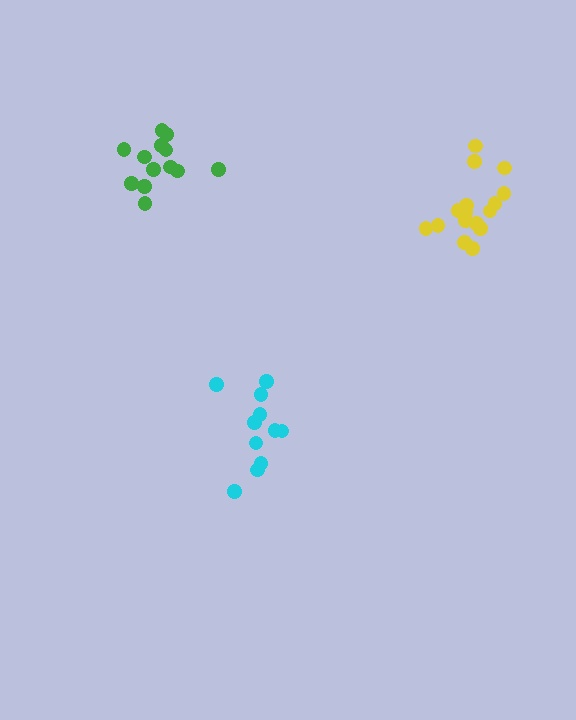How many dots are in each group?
Group 1: 13 dots, Group 2: 17 dots, Group 3: 11 dots (41 total).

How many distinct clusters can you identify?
There are 3 distinct clusters.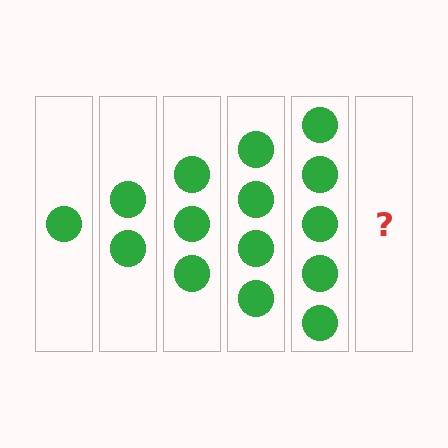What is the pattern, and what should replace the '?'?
The pattern is that each step adds one more circle. The '?' should be 6 circles.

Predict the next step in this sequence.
The next step is 6 circles.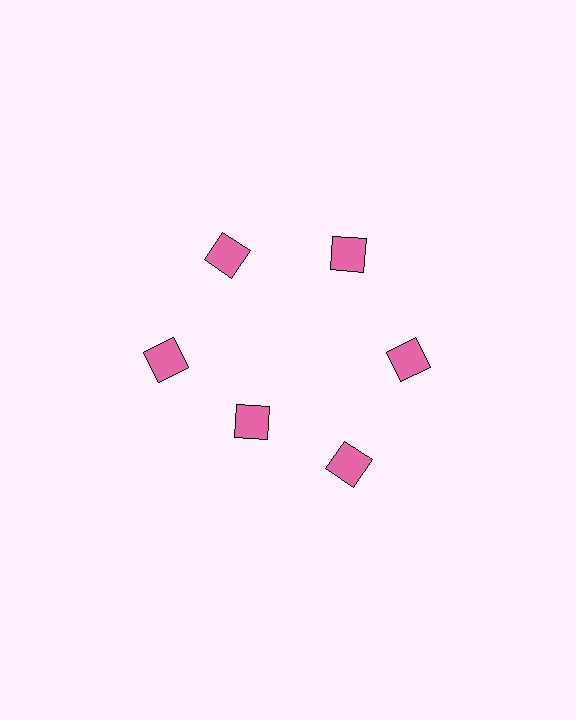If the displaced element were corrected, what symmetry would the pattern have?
It would have 6-fold rotational symmetry — the pattern would map onto itself every 60 degrees.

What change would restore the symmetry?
The symmetry would be restored by moving it outward, back onto the ring so that all 6 diamonds sit at equal angles and equal distance from the center.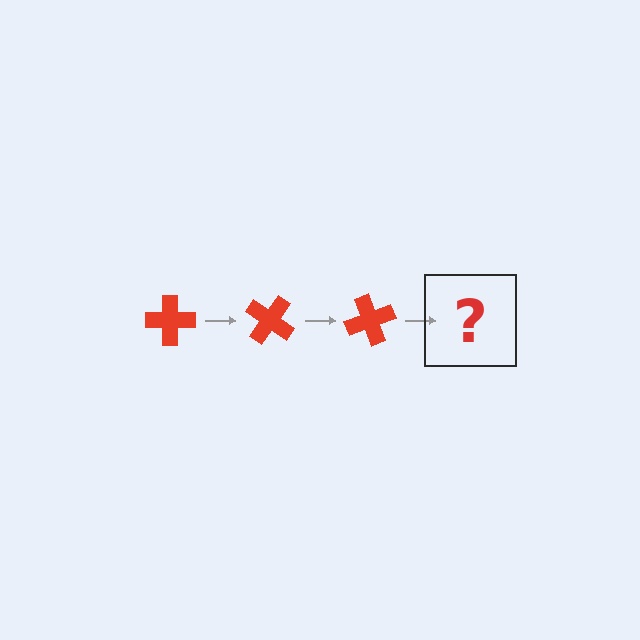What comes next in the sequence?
The next element should be a red cross rotated 105 degrees.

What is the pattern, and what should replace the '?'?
The pattern is that the cross rotates 35 degrees each step. The '?' should be a red cross rotated 105 degrees.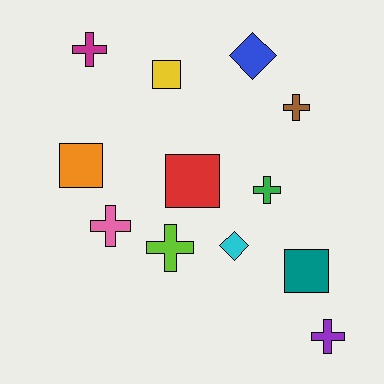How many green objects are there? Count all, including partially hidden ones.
There is 1 green object.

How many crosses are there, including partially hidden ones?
There are 6 crosses.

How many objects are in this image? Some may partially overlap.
There are 12 objects.